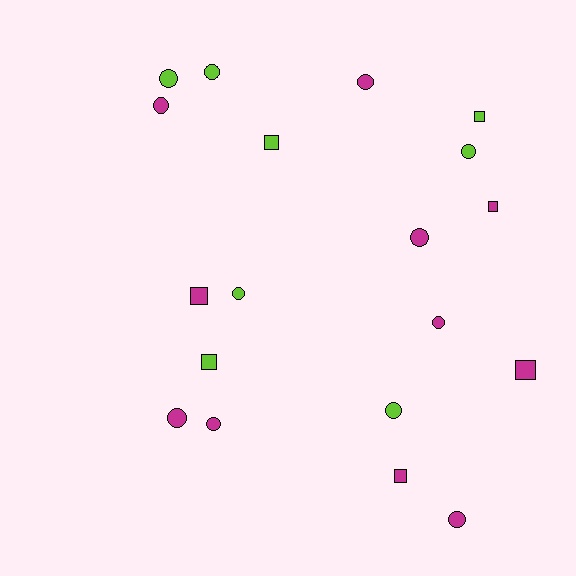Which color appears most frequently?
Magenta, with 11 objects.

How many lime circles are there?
There are 5 lime circles.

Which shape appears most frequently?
Circle, with 12 objects.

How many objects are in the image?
There are 19 objects.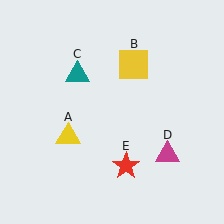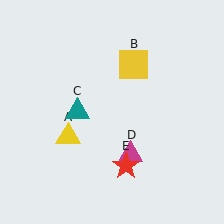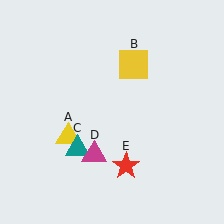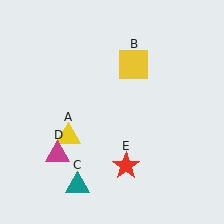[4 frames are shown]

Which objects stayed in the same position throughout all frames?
Yellow triangle (object A) and yellow square (object B) and red star (object E) remained stationary.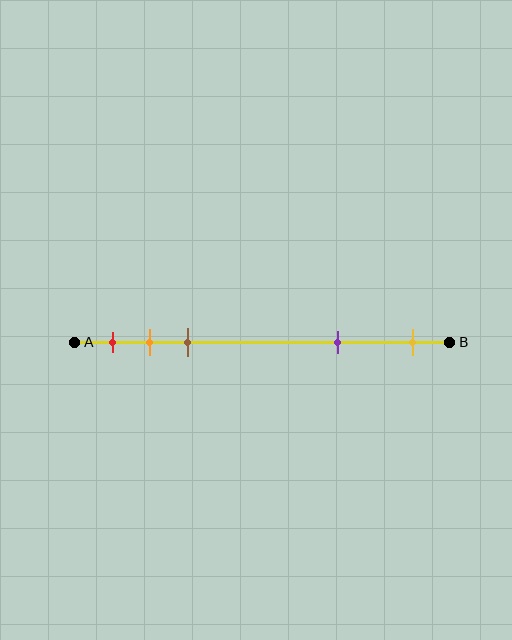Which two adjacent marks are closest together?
The orange and brown marks are the closest adjacent pair.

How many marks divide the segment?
There are 5 marks dividing the segment.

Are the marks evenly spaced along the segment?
No, the marks are not evenly spaced.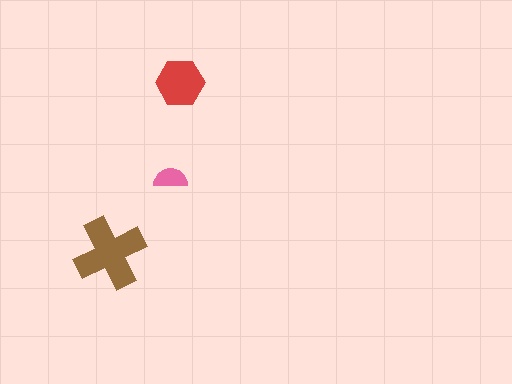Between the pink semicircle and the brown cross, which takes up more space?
The brown cross.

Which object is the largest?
The brown cross.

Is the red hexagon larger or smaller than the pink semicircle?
Larger.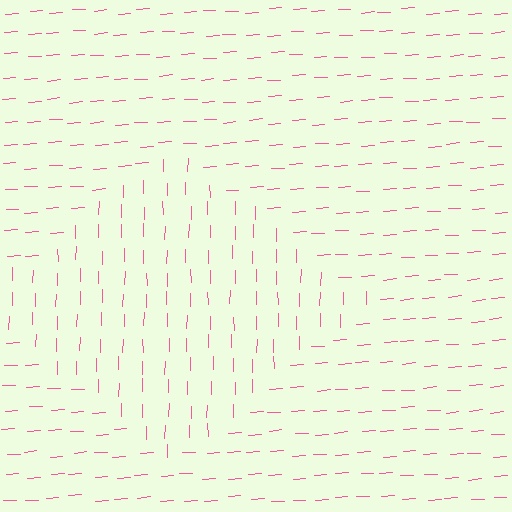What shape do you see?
I see a diamond.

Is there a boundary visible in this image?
Yes, there is a texture boundary formed by a change in line orientation.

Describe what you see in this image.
The image is filled with small pink line segments. A diamond region in the image has lines oriented differently from the surrounding lines, creating a visible texture boundary.